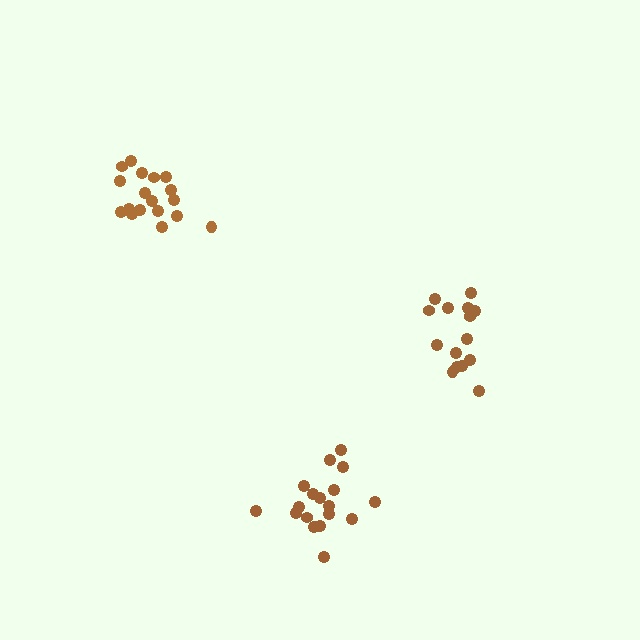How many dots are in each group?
Group 1: 15 dots, Group 2: 18 dots, Group 3: 18 dots (51 total).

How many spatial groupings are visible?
There are 3 spatial groupings.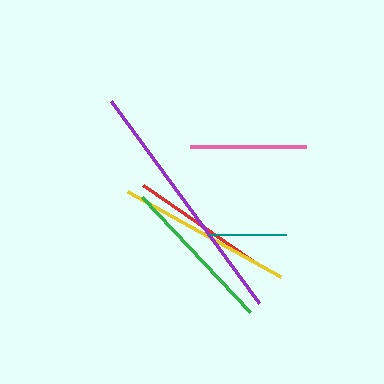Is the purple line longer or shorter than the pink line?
The purple line is longer than the pink line.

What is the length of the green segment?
The green segment is approximately 158 pixels long.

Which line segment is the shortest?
The teal line is the shortest at approximately 77 pixels.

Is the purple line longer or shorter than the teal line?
The purple line is longer than the teal line.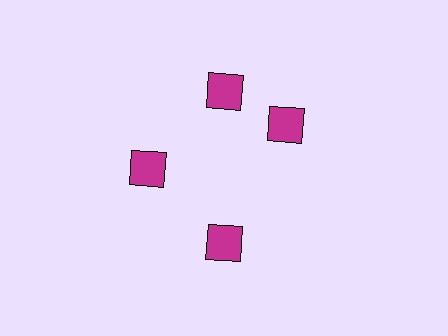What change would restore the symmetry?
The symmetry would be restored by rotating it back into even spacing with its neighbors so that all 4 diamonds sit at equal angles and equal distance from the center.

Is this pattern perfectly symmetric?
No. The 4 magenta diamonds are arranged in a ring, but one element near the 3 o'clock position is rotated out of alignment along the ring, breaking the 4-fold rotational symmetry.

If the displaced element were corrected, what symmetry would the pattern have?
It would have 4-fold rotational symmetry — the pattern would map onto itself every 90 degrees.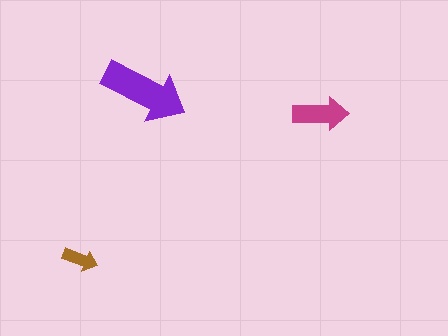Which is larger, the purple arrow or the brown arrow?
The purple one.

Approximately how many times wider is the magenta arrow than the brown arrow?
About 1.5 times wider.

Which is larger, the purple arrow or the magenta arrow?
The purple one.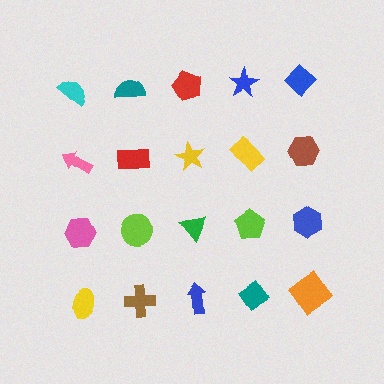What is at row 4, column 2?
A brown cross.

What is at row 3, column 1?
A pink hexagon.